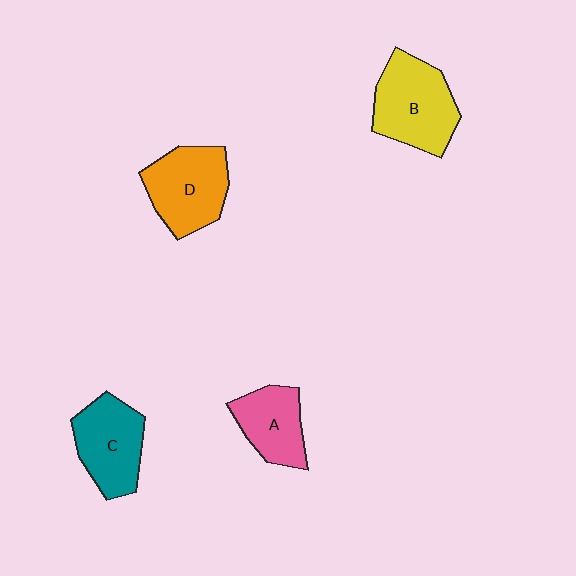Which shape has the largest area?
Shape B (yellow).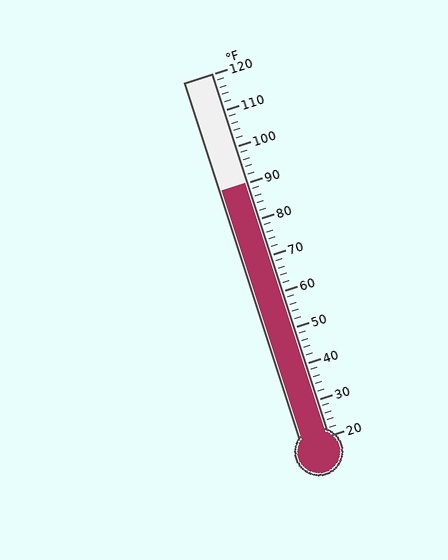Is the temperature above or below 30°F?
The temperature is above 30°F.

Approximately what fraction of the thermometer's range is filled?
The thermometer is filled to approximately 70% of its range.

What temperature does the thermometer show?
The thermometer shows approximately 90°F.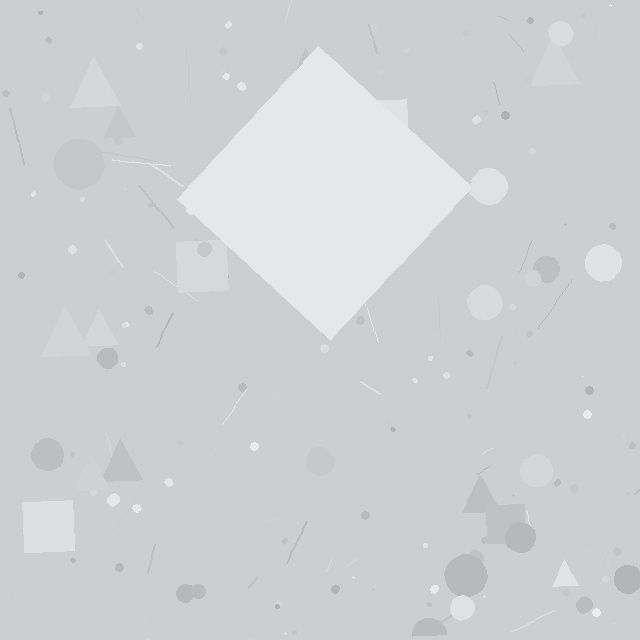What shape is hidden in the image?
A diamond is hidden in the image.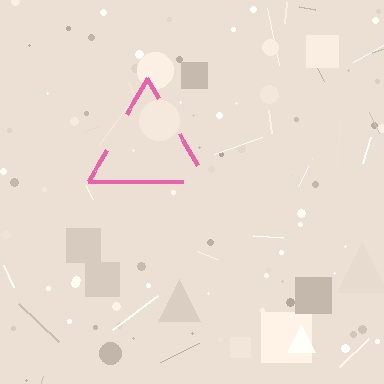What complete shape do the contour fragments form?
The contour fragments form a triangle.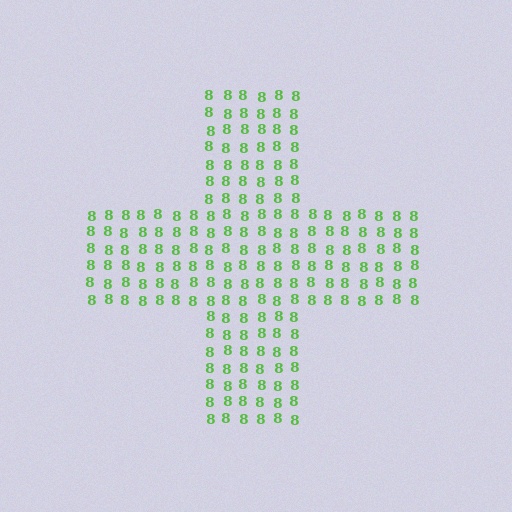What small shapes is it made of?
It is made of small digit 8's.